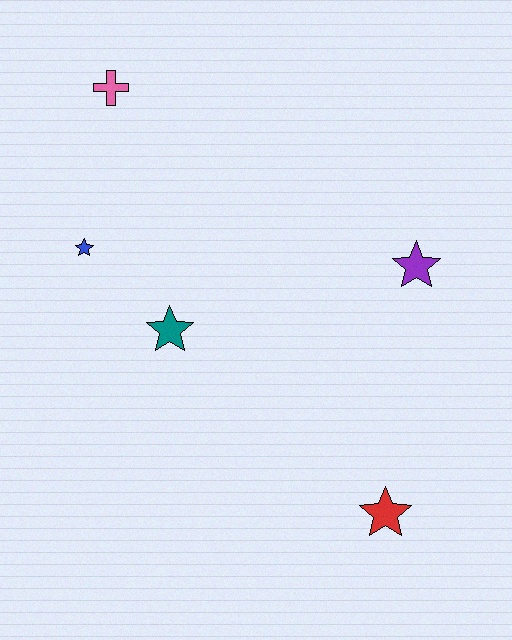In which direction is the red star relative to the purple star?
The red star is below the purple star.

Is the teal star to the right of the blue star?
Yes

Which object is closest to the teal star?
The blue star is closest to the teal star.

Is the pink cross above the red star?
Yes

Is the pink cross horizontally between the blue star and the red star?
Yes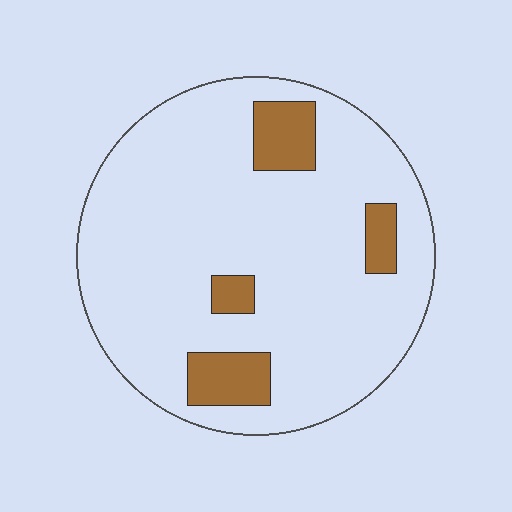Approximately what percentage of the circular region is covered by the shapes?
Approximately 15%.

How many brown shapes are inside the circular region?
4.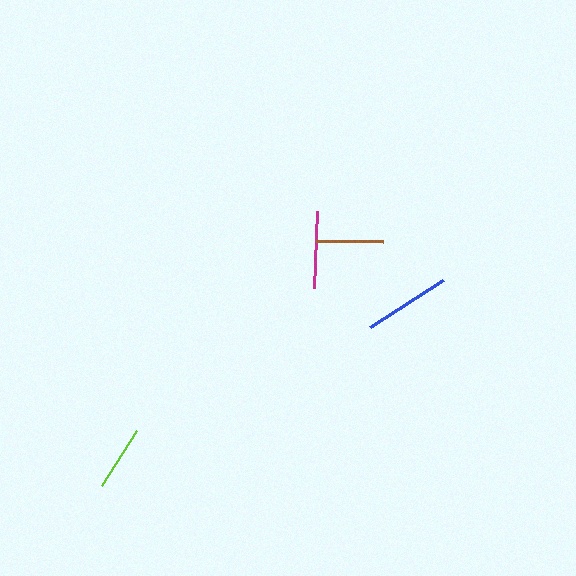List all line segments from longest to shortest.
From longest to shortest: blue, magenta, brown, lime.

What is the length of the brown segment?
The brown segment is approximately 67 pixels long.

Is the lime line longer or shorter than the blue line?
The blue line is longer than the lime line.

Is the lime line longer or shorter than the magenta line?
The magenta line is longer than the lime line.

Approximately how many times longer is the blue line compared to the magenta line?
The blue line is approximately 1.1 times the length of the magenta line.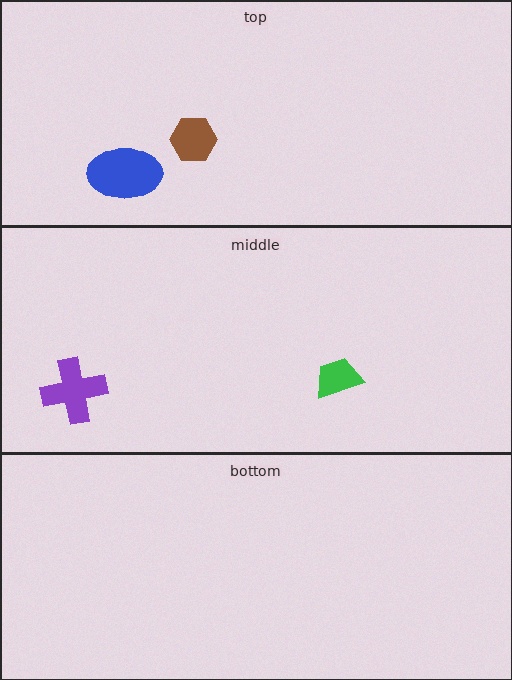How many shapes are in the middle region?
2.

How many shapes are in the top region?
2.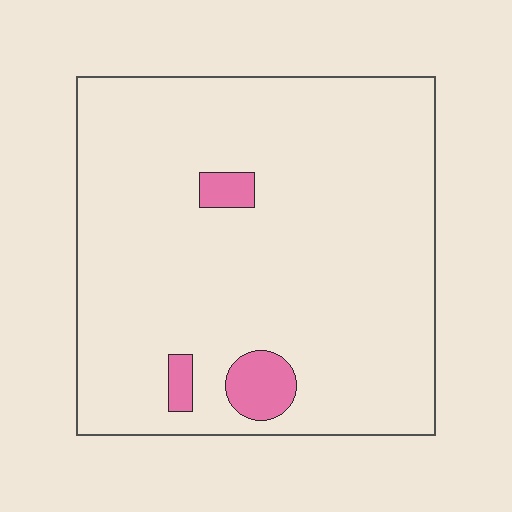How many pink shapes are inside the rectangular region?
3.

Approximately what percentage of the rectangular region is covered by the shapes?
Approximately 5%.